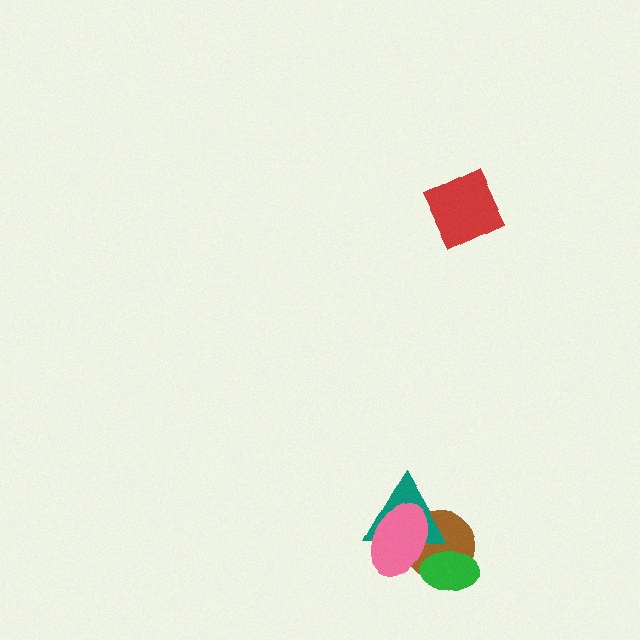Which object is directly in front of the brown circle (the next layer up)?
The teal triangle is directly in front of the brown circle.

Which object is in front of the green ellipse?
The pink ellipse is in front of the green ellipse.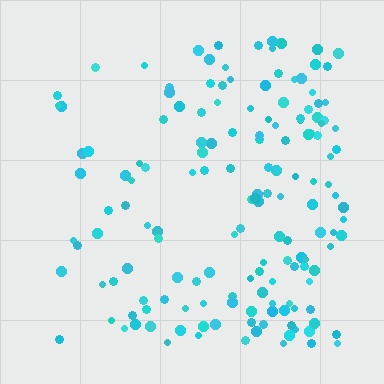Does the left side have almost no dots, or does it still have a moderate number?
Still a moderate number, just noticeably fewer than the right.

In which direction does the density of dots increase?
From left to right, with the right side densest.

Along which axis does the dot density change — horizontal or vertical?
Horizontal.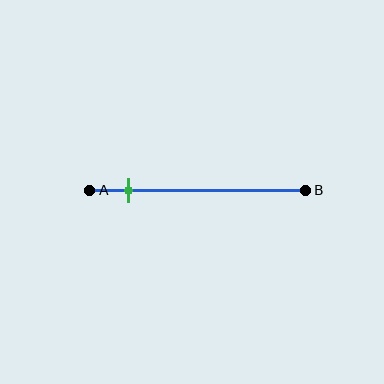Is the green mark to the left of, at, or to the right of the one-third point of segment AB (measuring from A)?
The green mark is to the left of the one-third point of segment AB.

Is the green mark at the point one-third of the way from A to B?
No, the mark is at about 20% from A, not at the 33% one-third point.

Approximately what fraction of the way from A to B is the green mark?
The green mark is approximately 20% of the way from A to B.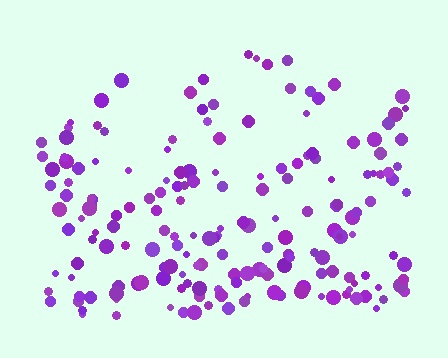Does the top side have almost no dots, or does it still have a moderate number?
Still a moderate number, just noticeably fewer than the bottom.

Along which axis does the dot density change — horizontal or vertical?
Vertical.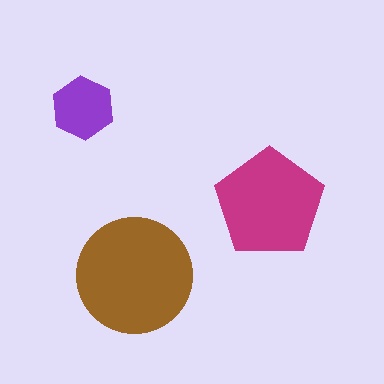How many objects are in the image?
There are 3 objects in the image.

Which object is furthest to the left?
The purple hexagon is leftmost.